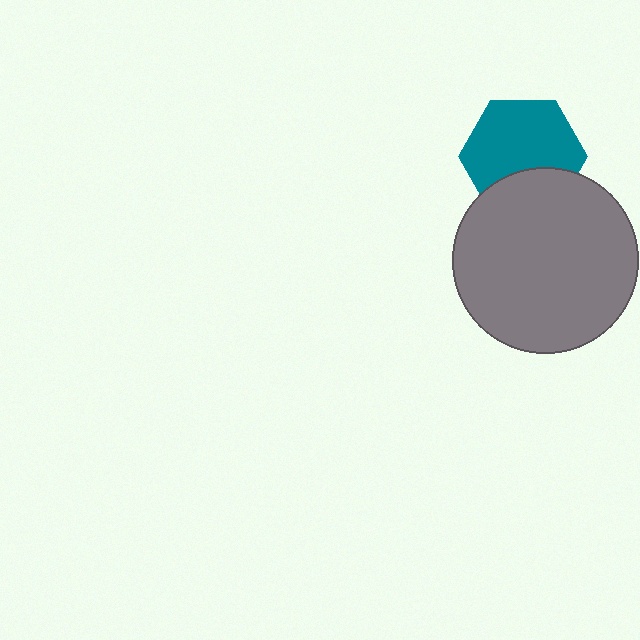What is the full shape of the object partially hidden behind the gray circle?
The partially hidden object is a teal hexagon.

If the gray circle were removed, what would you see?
You would see the complete teal hexagon.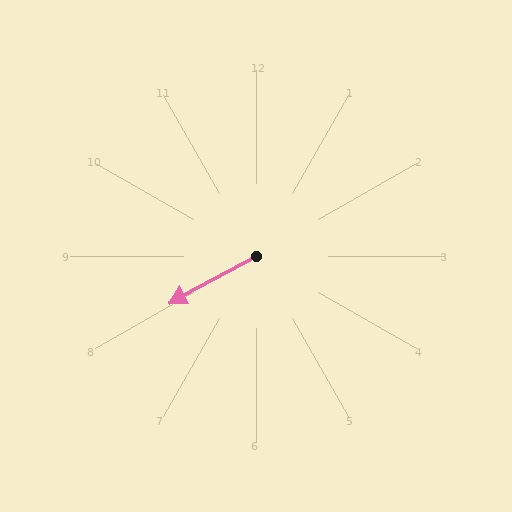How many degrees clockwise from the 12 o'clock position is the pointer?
Approximately 242 degrees.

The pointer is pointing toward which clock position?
Roughly 8 o'clock.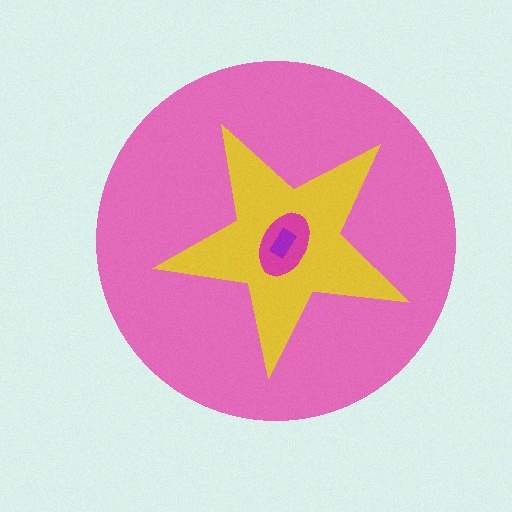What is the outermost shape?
The pink circle.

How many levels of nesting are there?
4.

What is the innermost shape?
The purple rectangle.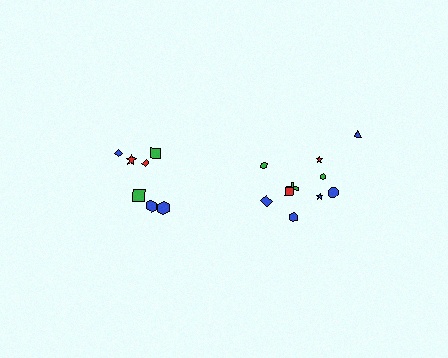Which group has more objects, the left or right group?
The right group.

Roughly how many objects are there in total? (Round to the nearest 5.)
Roughly 15 objects in total.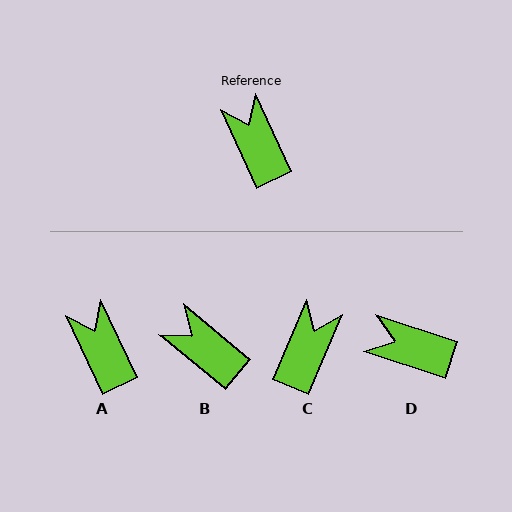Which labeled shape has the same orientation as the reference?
A.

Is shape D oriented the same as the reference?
No, it is off by about 47 degrees.